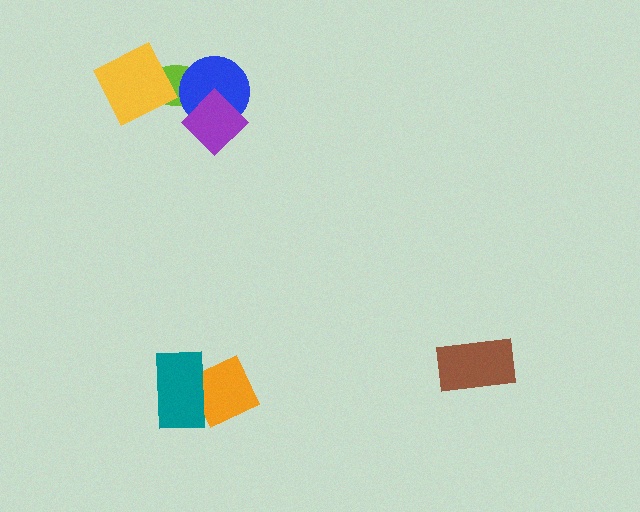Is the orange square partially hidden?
Yes, it is partially covered by another shape.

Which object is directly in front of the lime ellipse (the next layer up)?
The blue circle is directly in front of the lime ellipse.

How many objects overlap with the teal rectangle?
1 object overlaps with the teal rectangle.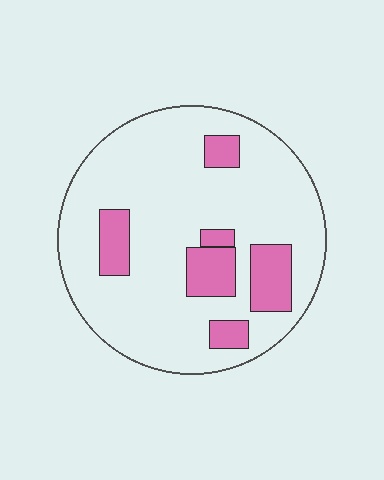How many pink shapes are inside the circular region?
6.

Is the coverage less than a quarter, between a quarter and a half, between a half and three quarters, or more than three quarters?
Less than a quarter.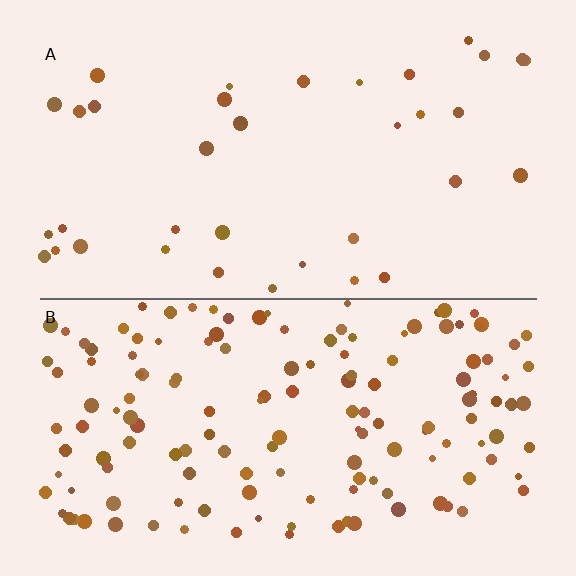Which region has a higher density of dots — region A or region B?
B (the bottom).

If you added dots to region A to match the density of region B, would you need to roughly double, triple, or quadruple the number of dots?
Approximately quadruple.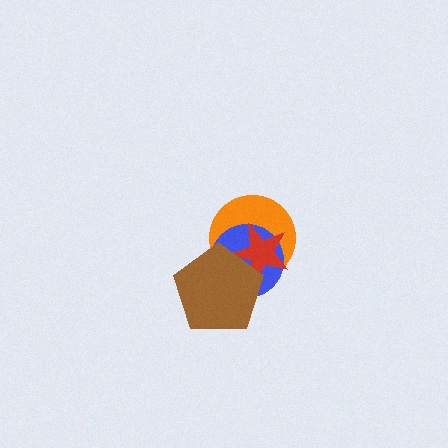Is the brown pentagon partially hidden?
No, no other shape covers it.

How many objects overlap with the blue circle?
3 objects overlap with the blue circle.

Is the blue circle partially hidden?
Yes, it is partially covered by another shape.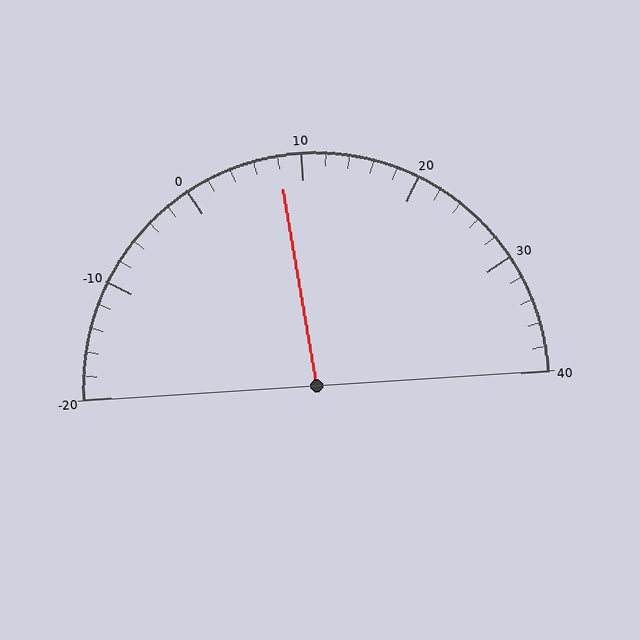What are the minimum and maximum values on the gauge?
The gauge ranges from -20 to 40.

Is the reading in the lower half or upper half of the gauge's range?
The reading is in the lower half of the range (-20 to 40).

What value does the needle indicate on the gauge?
The needle indicates approximately 8.